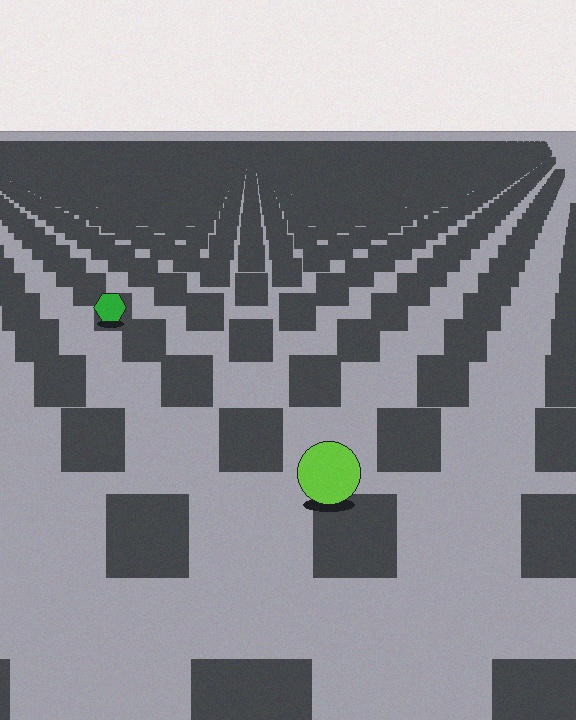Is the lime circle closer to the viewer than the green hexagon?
Yes. The lime circle is closer — you can tell from the texture gradient: the ground texture is coarser near it.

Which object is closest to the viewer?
The lime circle is closest. The texture marks near it are larger and more spread out.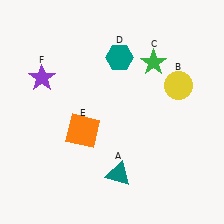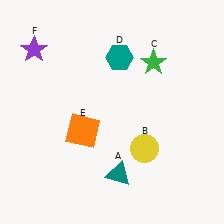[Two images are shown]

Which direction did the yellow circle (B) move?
The yellow circle (B) moved down.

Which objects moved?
The objects that moved are: the yellow circle (B), the purple star (F).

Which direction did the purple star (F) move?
The purple star (F) moved up.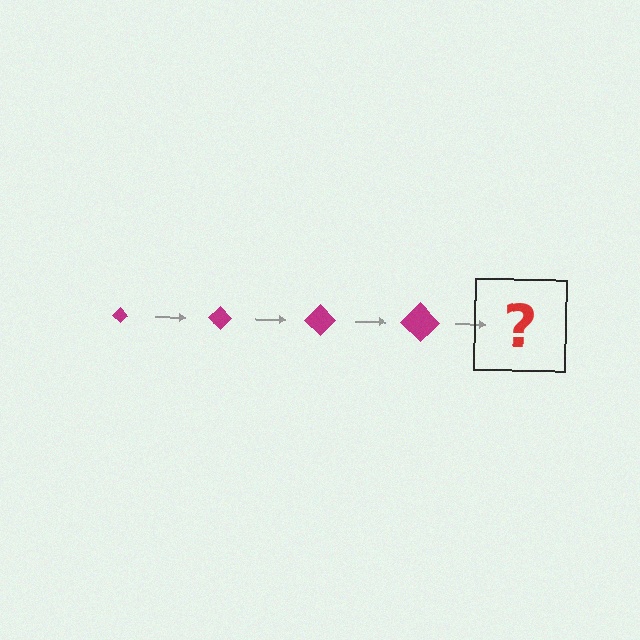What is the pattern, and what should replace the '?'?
The pattern is that the diamond gets progressively larger each step. The '?' should be a magenta diamond, larger than the previous one.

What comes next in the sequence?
The next element should be a magenta diamond, larger than the previous one.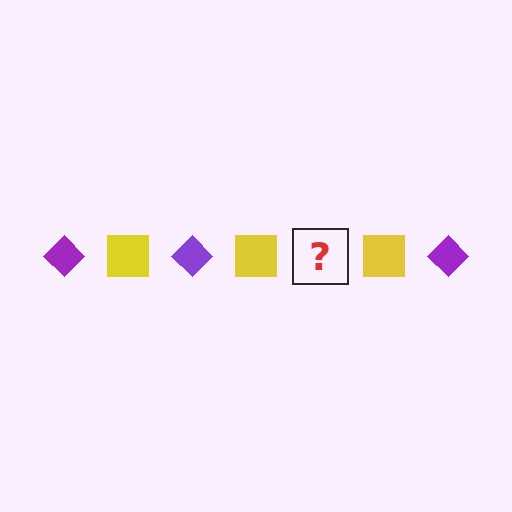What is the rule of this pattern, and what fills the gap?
The rule is that the pattern alternates between purple diamond and yellow square. The gap should be filled with a purple diamond.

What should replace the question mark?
The question mark should be replaced with a purple diamond.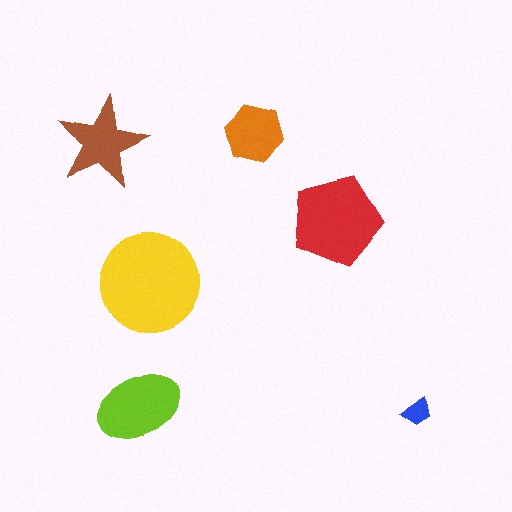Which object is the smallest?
The blue trapezoid.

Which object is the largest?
The yellow circle.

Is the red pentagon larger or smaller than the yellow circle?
Smaller.